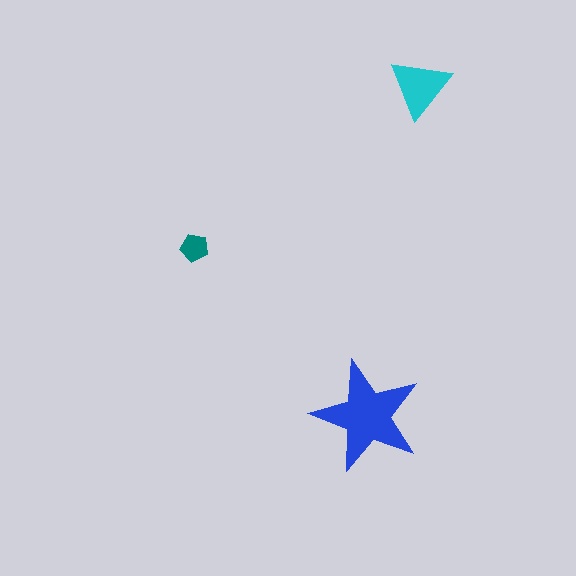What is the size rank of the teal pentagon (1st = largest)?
3rd.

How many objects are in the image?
There are 3 objects in the image.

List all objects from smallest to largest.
The teal pentagon, the cyan triangle, the blue star.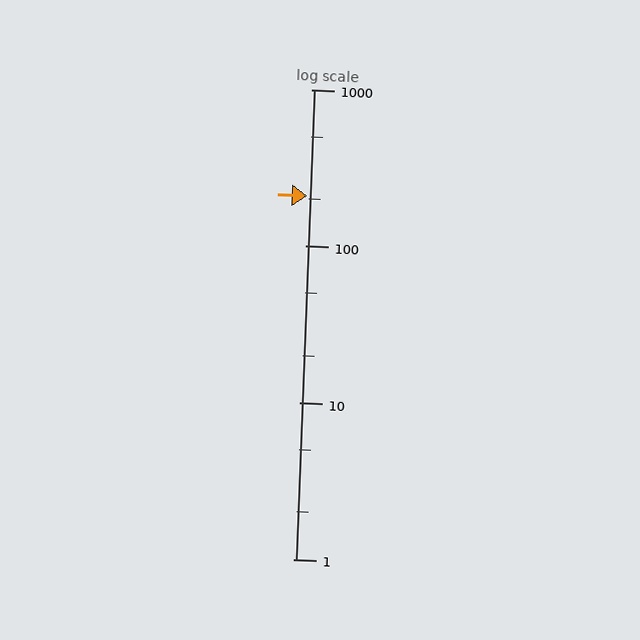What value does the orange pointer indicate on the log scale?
The pointer indicates approximately 210.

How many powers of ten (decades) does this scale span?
The scale spans 3 decades, from 1 to 1000.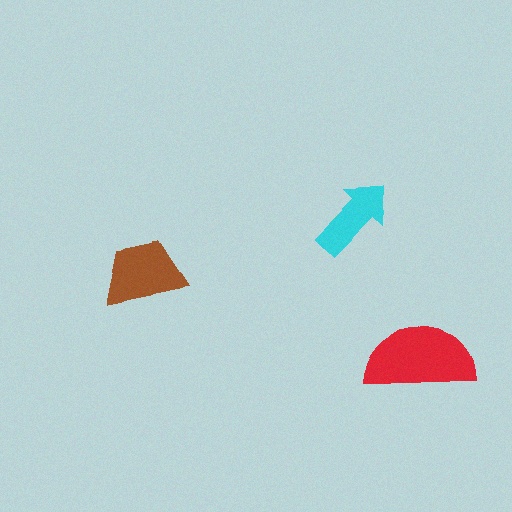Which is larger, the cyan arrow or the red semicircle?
The red semicircle.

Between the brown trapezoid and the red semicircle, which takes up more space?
The red semicircle.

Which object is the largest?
The red semicircle.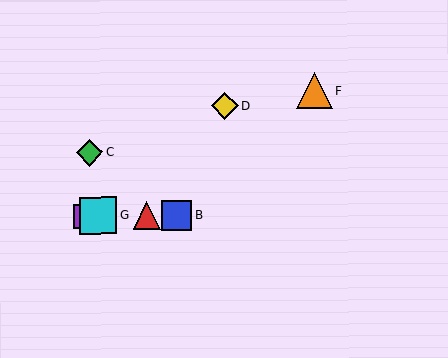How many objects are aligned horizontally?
4 objects (A, B, E, G) are aligned horizontally.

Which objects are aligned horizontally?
Objects A, B, E, G are aligned horizontally.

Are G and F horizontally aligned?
No, G is at y≈216 and F is at y≈91.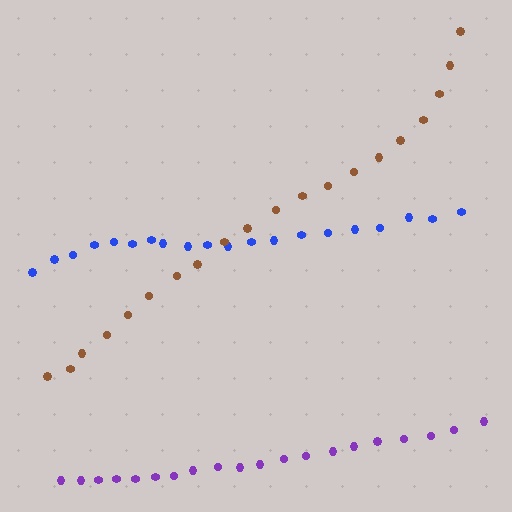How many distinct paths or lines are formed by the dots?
There are 3 distinct paths.